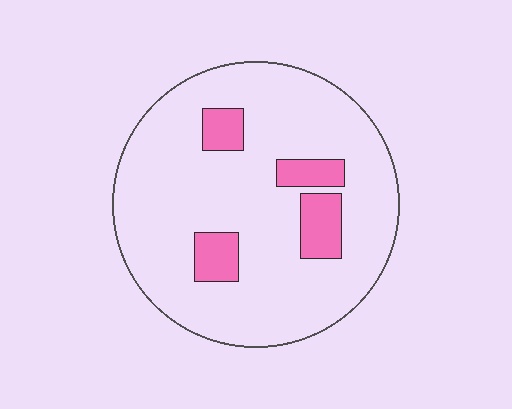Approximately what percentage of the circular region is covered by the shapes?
Approximately 15%.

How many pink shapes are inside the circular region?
4.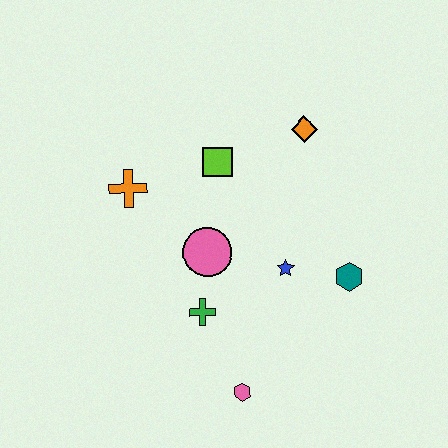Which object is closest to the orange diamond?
The lime square is closest to the orange diamond.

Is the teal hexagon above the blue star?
No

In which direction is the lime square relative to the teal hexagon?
The lime square is to the left of the teal hexagon.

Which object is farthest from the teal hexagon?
The orange cross is farthest from the teal hexagon.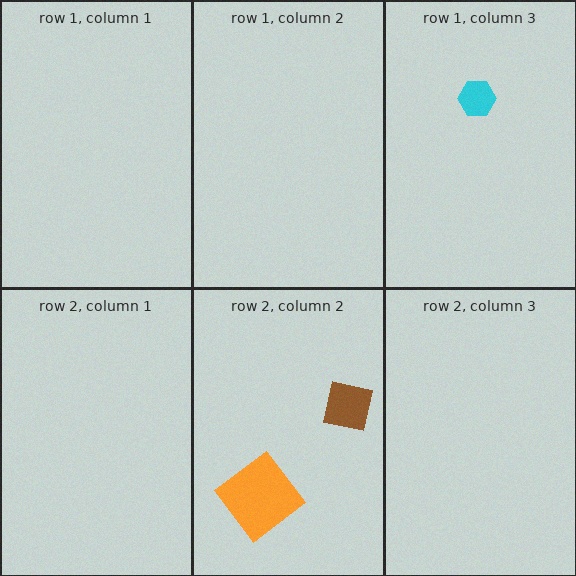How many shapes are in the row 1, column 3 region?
1.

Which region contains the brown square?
The row 2, column 2 region.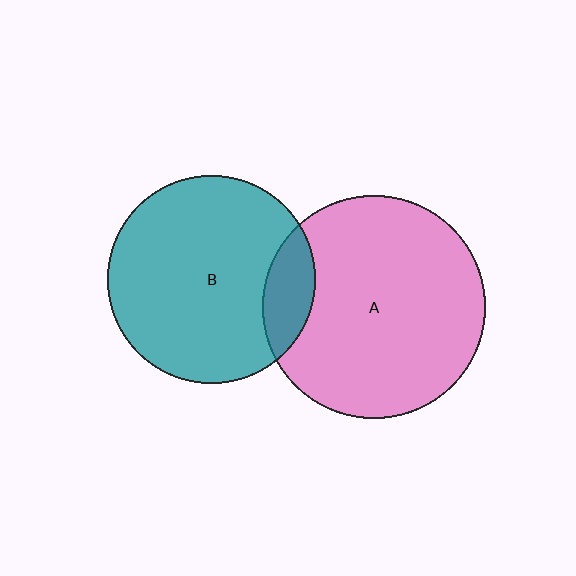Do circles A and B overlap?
Yes.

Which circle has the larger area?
Circle A (pink).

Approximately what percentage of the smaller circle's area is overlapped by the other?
Approximately 15%.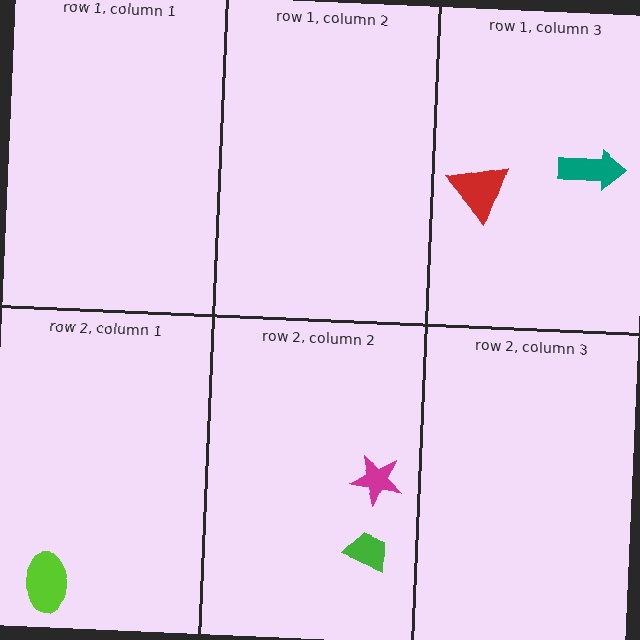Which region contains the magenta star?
The row 2, column 2 region.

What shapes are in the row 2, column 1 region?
The lime ellipse.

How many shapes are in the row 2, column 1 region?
1.